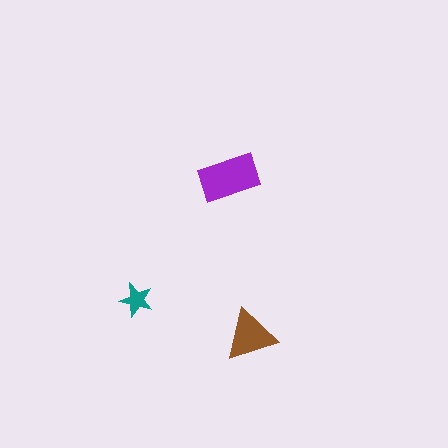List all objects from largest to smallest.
The purple rectangle, the brown triangle, the teal star.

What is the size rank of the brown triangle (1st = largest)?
2nd.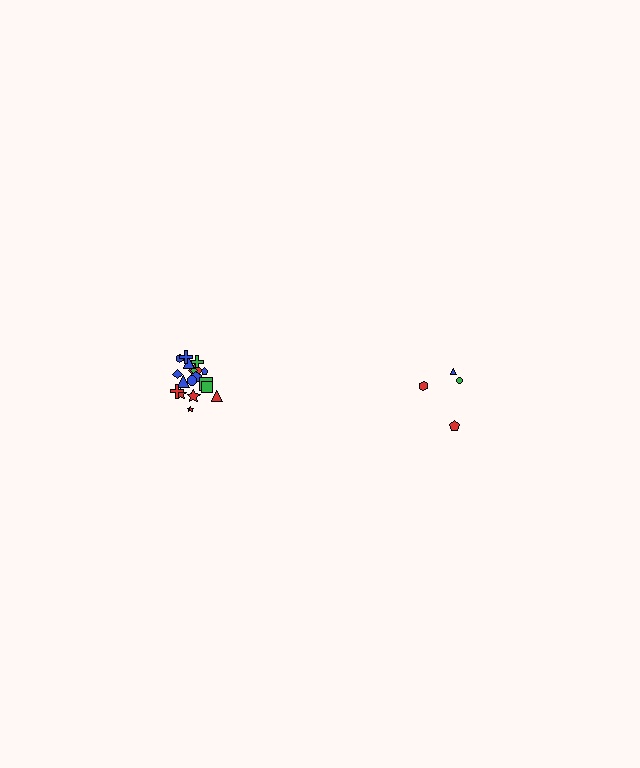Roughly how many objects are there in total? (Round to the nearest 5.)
Roughly 20 objects in total.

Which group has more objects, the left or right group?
The left group.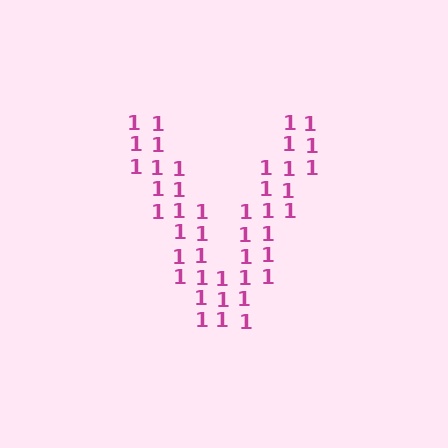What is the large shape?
The large shape is the letter V.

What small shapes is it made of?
It is made of small digit 1's.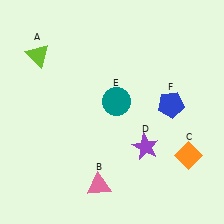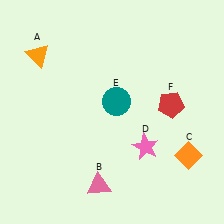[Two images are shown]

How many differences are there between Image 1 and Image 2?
There are 3 differences between the two images.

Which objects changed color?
A changed from lime to orange. D changed from purple to pink. F changed from blue to red.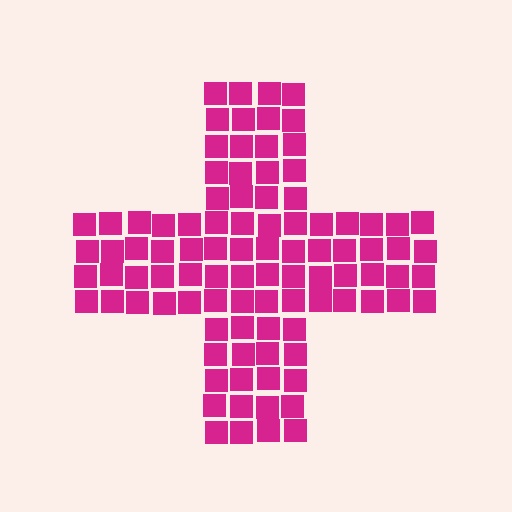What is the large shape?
The large shape is a cross.